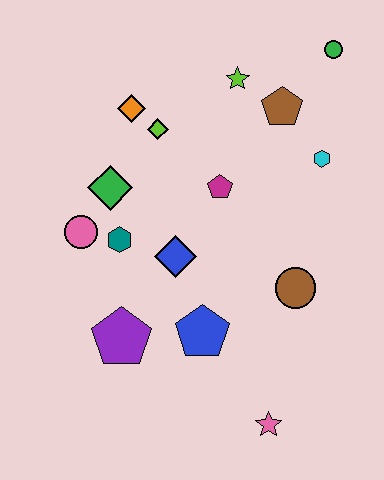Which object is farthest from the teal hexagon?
The green circle is farthest from the teal hexagon.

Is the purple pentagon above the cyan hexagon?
No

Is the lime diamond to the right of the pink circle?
Yes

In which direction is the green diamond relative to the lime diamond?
The green diamond is below the lime diamond.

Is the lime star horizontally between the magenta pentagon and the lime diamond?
No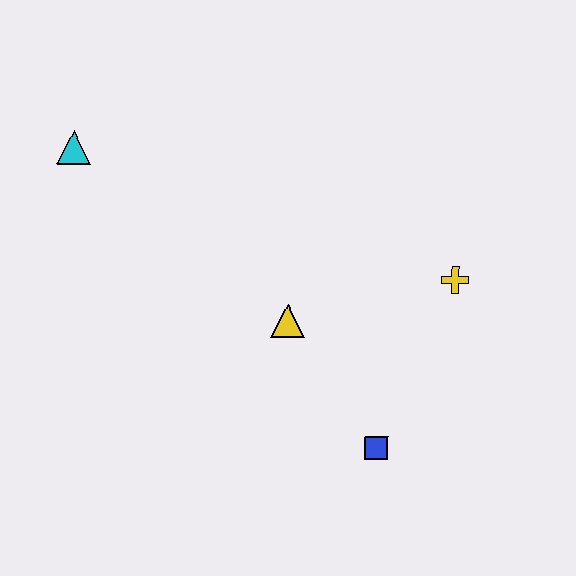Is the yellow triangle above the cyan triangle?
No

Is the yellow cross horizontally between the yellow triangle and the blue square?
No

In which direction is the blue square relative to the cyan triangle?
The blue square is to the right of the cyan triangle.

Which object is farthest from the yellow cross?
The cyan triangle is farthest from the yellow cross.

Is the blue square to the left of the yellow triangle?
No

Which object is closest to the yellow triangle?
The blue square is closest to the yellow triangle.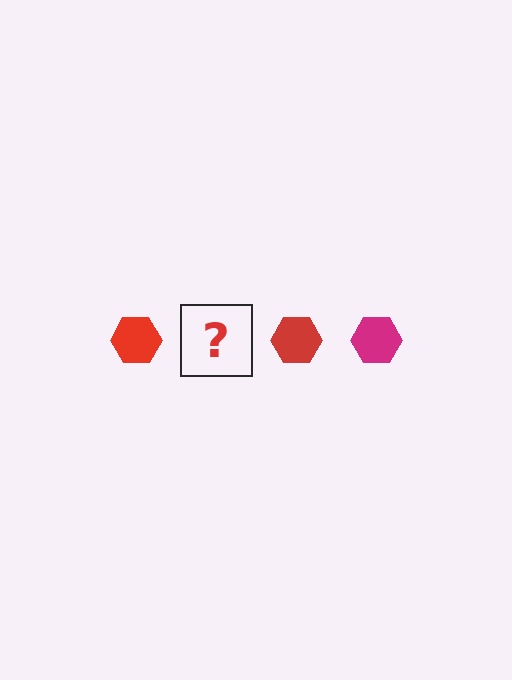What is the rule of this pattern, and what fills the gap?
The rule is that the pattern cycles through red, magenta hexagons. The gap should be filled with a magenta hexagon.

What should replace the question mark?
The question mark should be replaced with a magenta hexagon.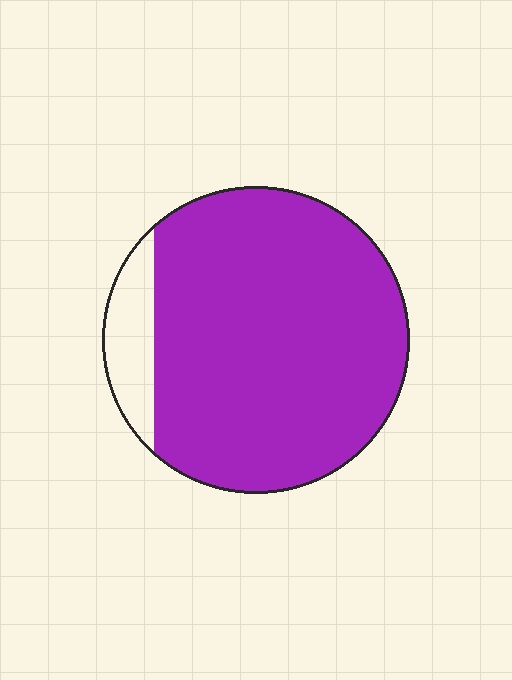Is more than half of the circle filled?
Yes.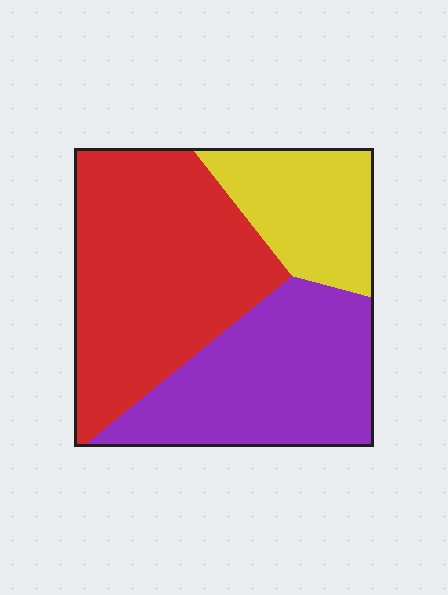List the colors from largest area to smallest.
From largest to smallest: red, purple, yellow.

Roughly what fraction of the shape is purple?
Purple takes up about one third (1/3) of the shape.